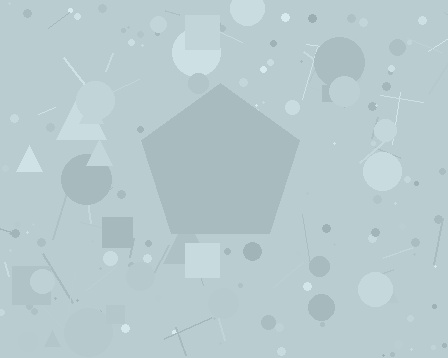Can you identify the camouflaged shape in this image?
The camouflaged shape is a pentagon.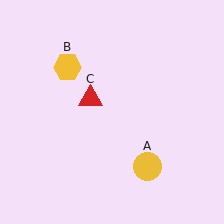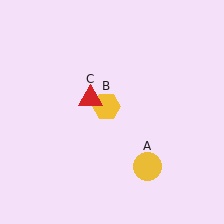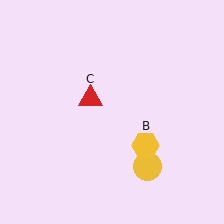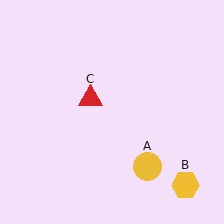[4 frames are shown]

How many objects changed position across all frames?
1 object changed position: yellow hexagon (object B).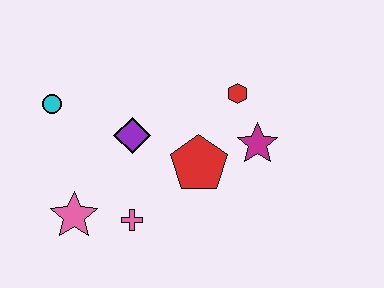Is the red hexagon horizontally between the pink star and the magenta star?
Yes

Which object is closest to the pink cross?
The pink star is closest to the pink cross.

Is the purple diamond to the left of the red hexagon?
Yes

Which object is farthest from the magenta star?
The cyan circle is farthest from the magenta star.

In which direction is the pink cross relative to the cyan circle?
The pink cross is below the cyan circle.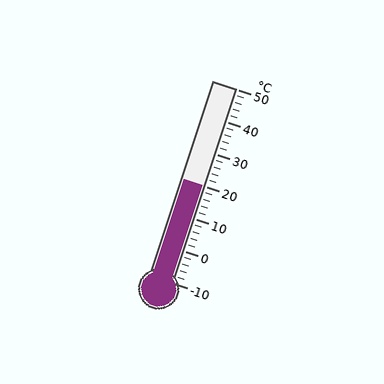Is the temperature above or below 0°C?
The temperature is above 0°C.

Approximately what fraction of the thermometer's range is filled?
The thermometer is filled to approximately 50% of its range.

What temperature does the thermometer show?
The thermometer shows approximately 20°C.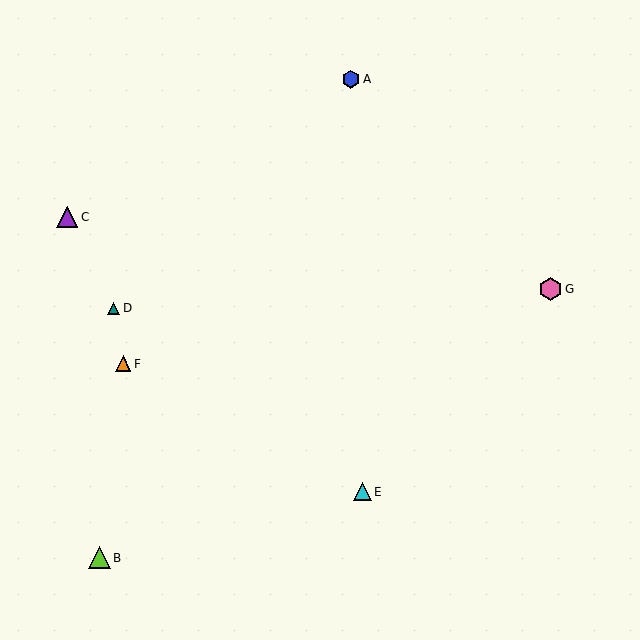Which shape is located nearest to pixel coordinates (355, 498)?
The cyan triangle (labeled E) at (362, 492) is nearest to that location.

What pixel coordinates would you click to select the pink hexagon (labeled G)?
Click at (550, 289) to select the pink hexagon G.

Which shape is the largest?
The pink hexagon (labeled G) is the largest.